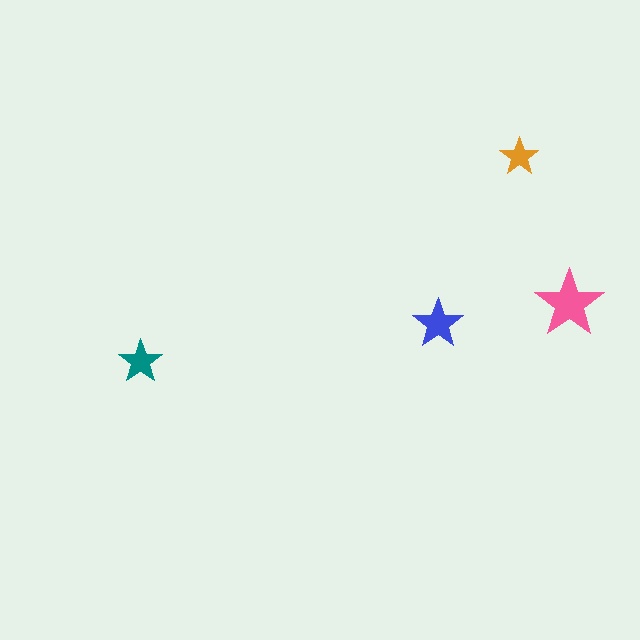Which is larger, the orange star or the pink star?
The pink one.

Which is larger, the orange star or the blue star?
The blue one.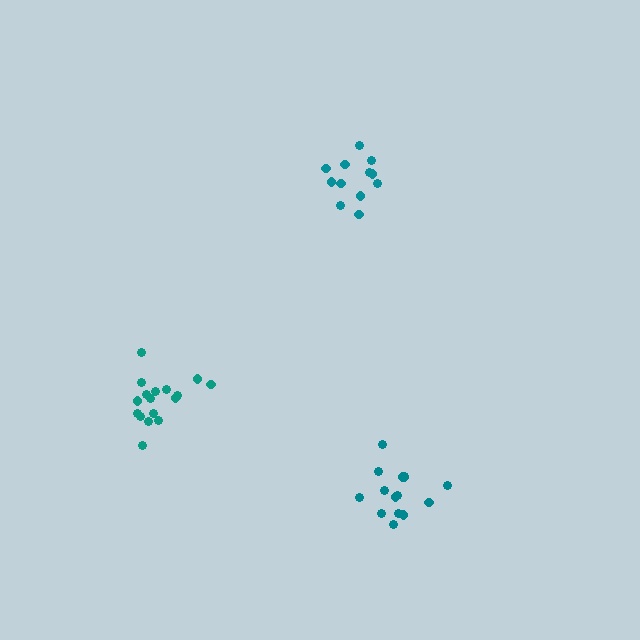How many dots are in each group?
Group 1: 12 dots, Group 2: 17 dots, Group 3: 15 dots (44 total).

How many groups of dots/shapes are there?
There are 3 groups.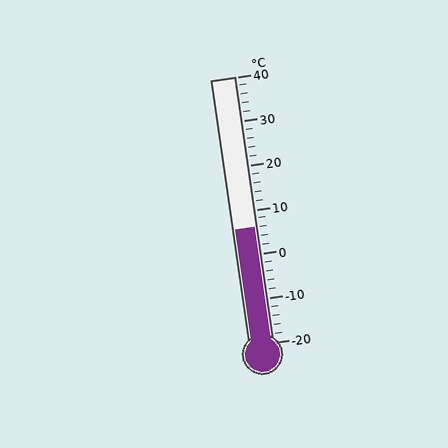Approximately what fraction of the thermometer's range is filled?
The thermometer is filled to approximately 45% of its range.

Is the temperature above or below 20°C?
The temperature is below 20°C.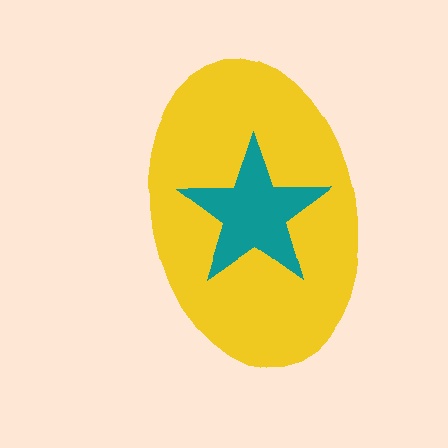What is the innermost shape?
The teal star.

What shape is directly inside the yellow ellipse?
The teal star.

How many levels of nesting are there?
2.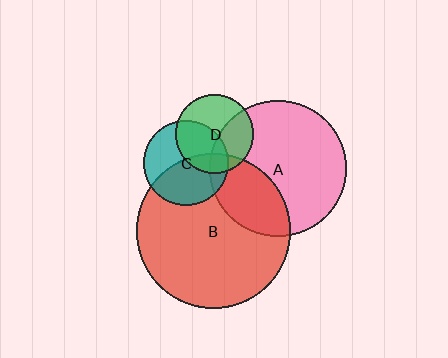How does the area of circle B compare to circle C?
Approximately 3.3 times.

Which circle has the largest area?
Circle B (red).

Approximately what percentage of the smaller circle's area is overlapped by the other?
Approximately 40%.